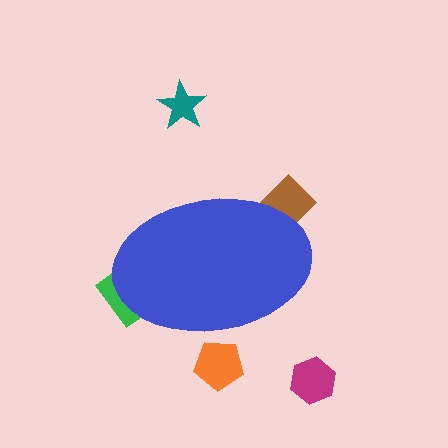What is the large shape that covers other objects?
A blue ellipse.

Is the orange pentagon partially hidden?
Yes, the orange pentagon is partially hidden behind the blue ellipse.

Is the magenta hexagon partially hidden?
No, the magenta hexagon is fully visible.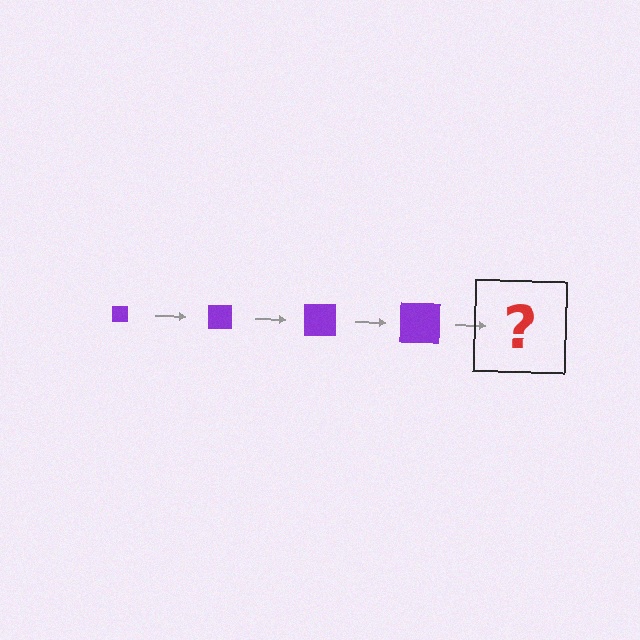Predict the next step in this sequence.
The next step is a purple square, larger than the previous one.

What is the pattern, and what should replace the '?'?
The pattern is that the square gets progressively larger each step. The '?' should be a purple square, larger than the previous one.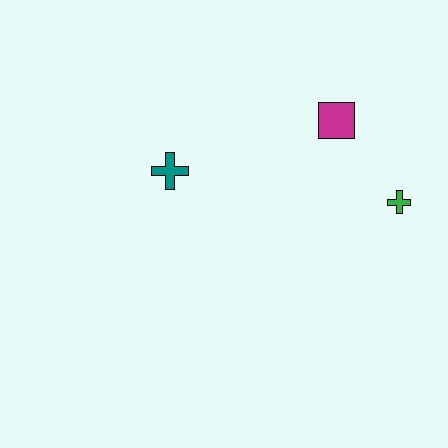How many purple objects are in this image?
There are no purple objects.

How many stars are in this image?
There are no stars.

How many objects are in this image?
There are 3 objects.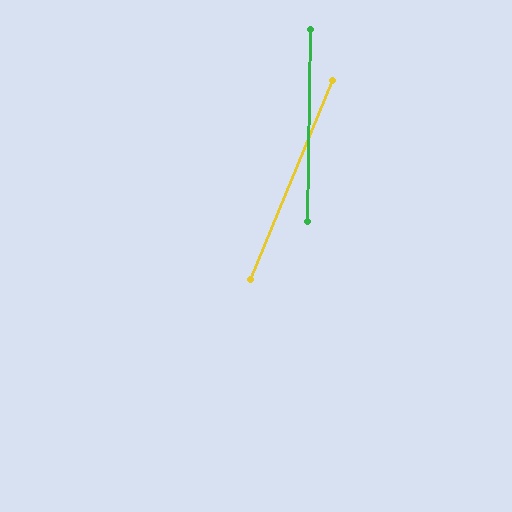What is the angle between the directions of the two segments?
Approximately 22 degrees.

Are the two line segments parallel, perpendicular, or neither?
Neither parallel nor perpendicular — they differ by about 22°.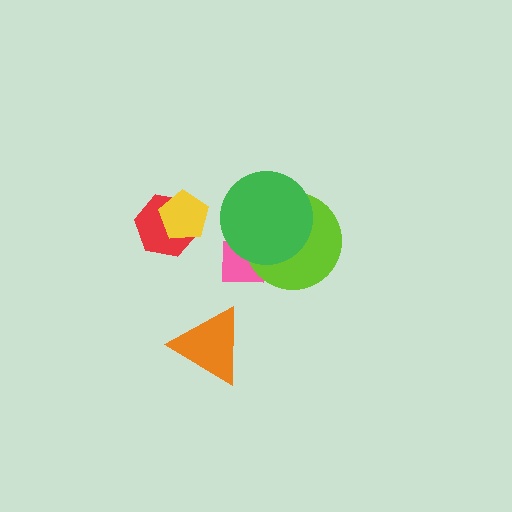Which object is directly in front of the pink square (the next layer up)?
The lime circle is directly in front of the pink square.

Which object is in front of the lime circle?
The green circle is in front of the lime circle.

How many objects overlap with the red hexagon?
1 object overlaps with the red hexagon.